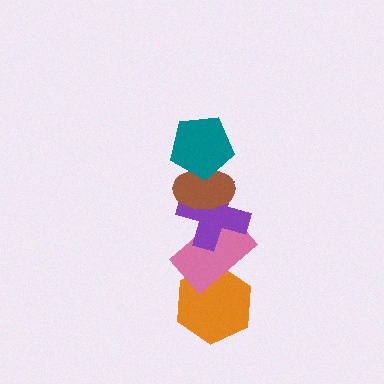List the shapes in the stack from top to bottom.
From top to bottom: the teal pentagon, the brown ellipse, the purple cross, the pink rectangle, the orange hexagon.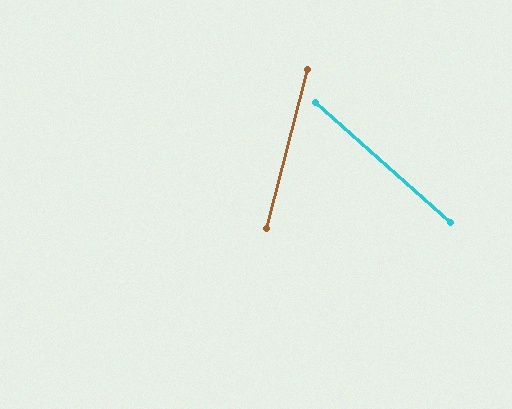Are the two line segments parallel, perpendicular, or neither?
Neither parallel nor perpendicular — they differ by about 63°.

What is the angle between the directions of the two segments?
Approximately 63 degrees.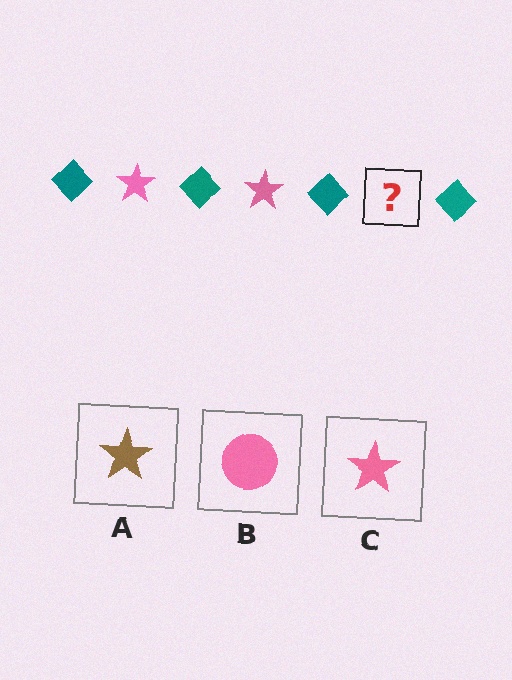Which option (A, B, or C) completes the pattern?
C.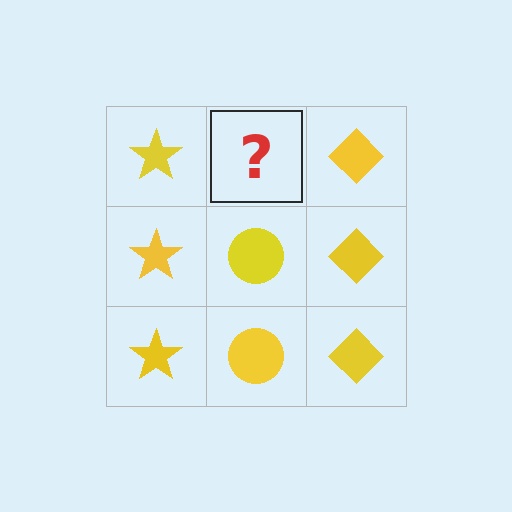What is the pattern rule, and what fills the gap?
The rule is that each column has a consistent shape. The gap should be filled with a yellow circle.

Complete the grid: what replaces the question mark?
The question mark should be replaced with a yellow circle.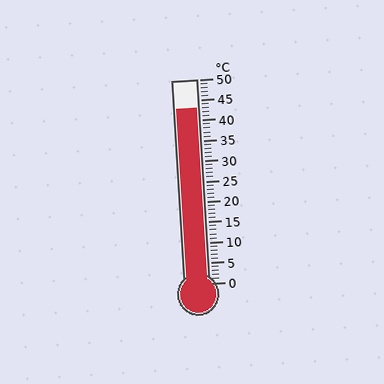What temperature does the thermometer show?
The thermometer shows approximately 43°C.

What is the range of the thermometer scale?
The thermometer scale ranges from 0°C to 50°C.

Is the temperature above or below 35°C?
The temperature is above 35°C.